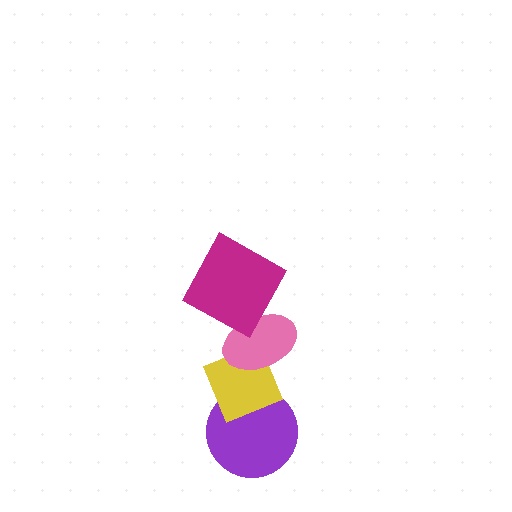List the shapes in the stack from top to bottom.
From top to bottom: the magenta square, the pink ellipse, the yellow diamond, the purple circle.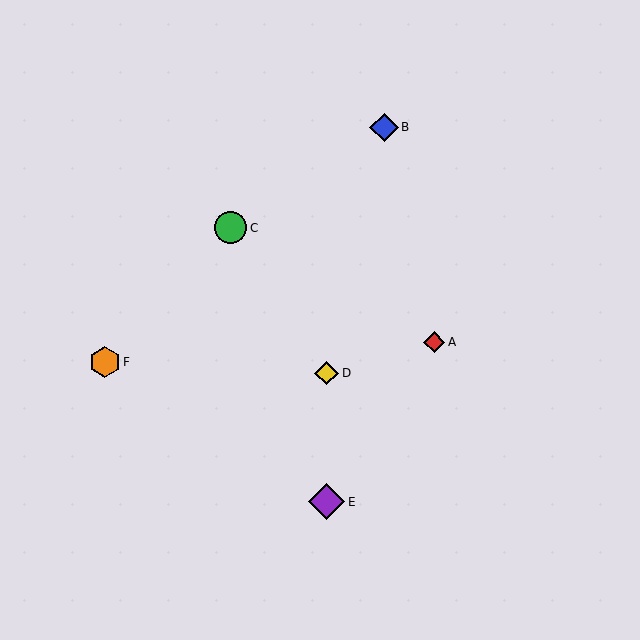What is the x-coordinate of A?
Object A is at x≈434.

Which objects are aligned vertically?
Objects D, E are aligned vertically.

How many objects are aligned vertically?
2 objects (D, E) are aligned vertically.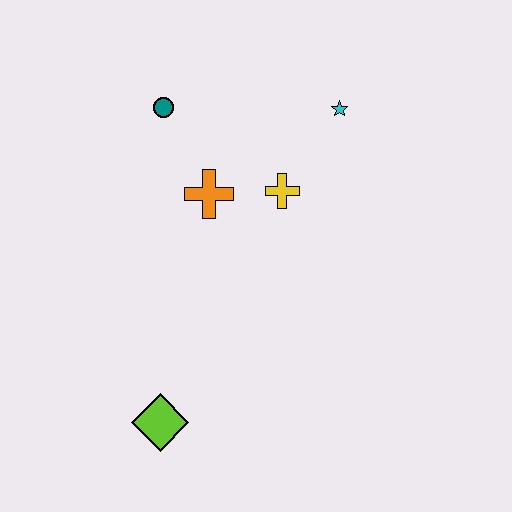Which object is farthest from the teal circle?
The lime diamond is farthest from the teal circle.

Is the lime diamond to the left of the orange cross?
Yes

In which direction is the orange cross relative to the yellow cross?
The orange cross is to the left of the yellow cross.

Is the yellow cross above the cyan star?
No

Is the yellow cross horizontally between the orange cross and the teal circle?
No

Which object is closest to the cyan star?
The yellow cross is closest to the cyan star.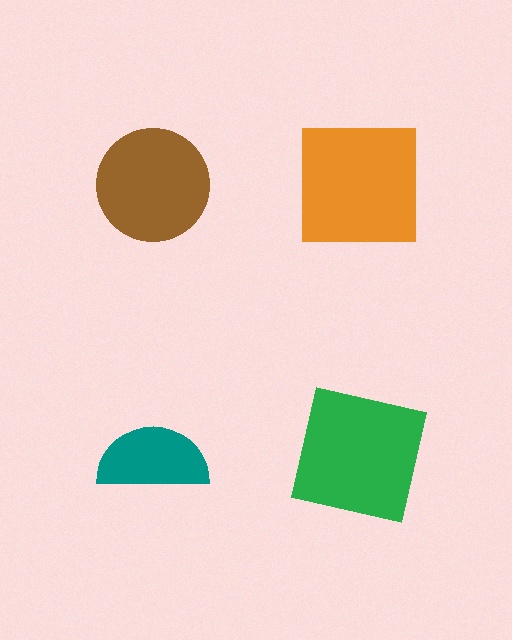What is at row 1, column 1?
A brown circle.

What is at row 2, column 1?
A teal semicircle.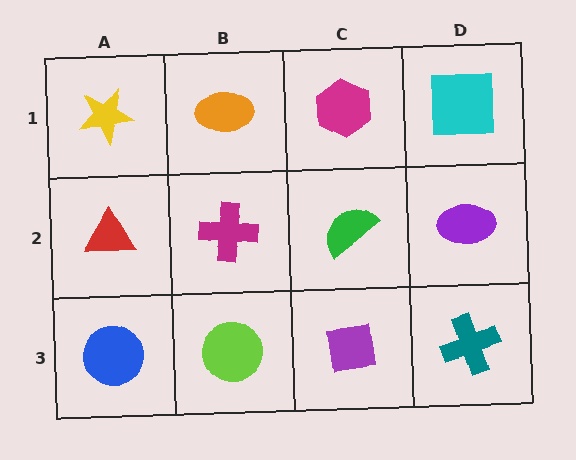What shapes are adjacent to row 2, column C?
A magenta hexagon (row 1, column C), a purple square (row 3, column C), a magenta cross (row 2, column B), a purple ellipse (row 2, column D).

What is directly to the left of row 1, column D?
A magenta hexagon.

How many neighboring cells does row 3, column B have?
3.